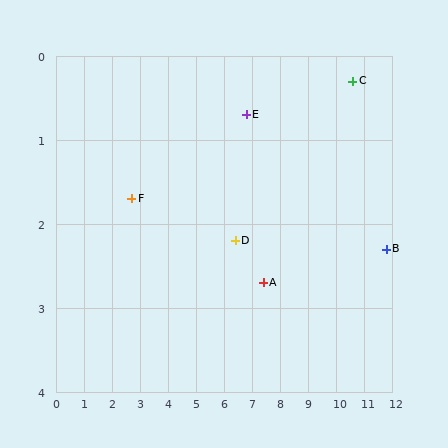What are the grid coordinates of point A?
Point A is at approximately (7.4, 2.7).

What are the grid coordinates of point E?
Point E is at approximately (6.8, 0.7).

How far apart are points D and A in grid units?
Points D and A are about 1.1 grid units apart.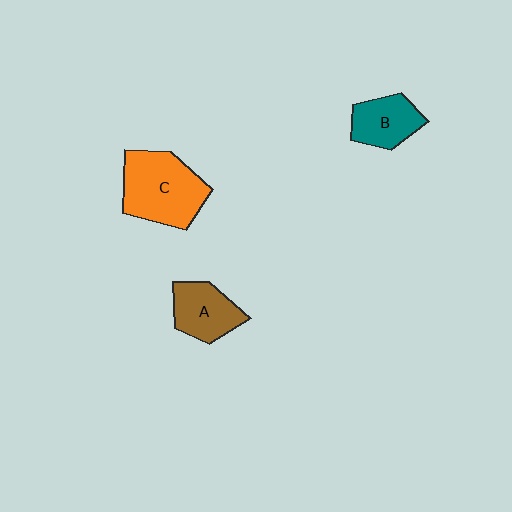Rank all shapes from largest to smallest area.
From largest to smallest: C (orange), A (brown), B (teal).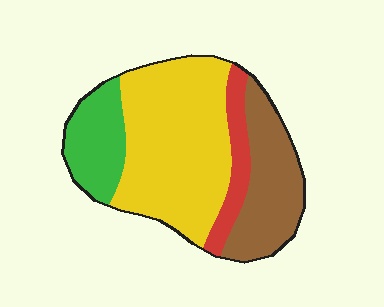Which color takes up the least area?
Red, at roughly 10%.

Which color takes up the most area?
Yellow, at roughly 50%.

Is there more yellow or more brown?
Yellow.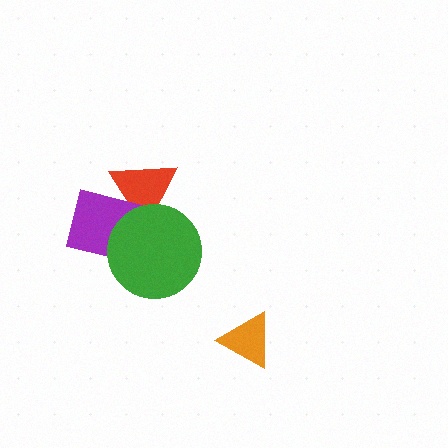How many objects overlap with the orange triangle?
0 objects overlap with the orange triangle.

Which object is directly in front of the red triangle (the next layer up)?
The purple rectangle is directly in front of the red triangle.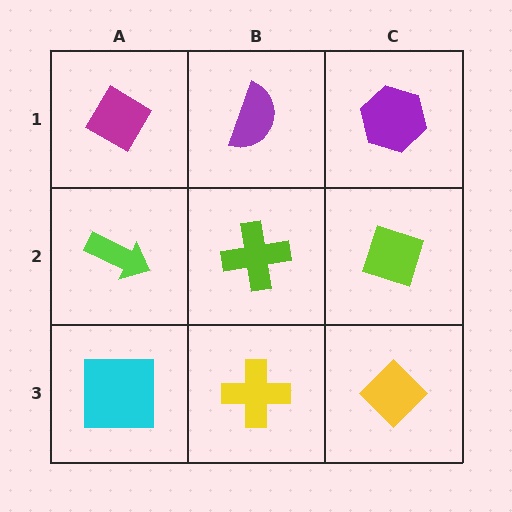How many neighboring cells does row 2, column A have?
3.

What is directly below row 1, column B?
A lime cross.